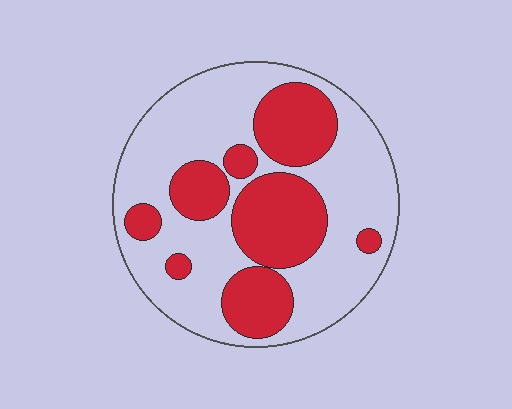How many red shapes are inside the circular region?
8.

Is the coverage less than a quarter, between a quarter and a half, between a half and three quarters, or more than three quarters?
Between a quarter and a half.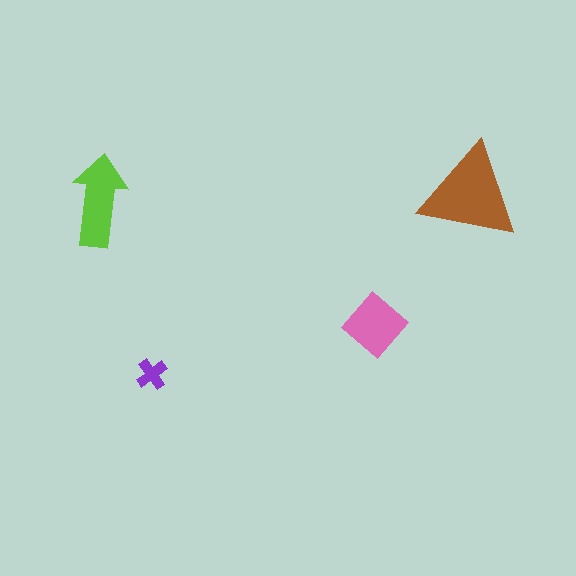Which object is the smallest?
The purple cross.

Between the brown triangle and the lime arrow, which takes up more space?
The brown triangle.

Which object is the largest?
The brown triangle.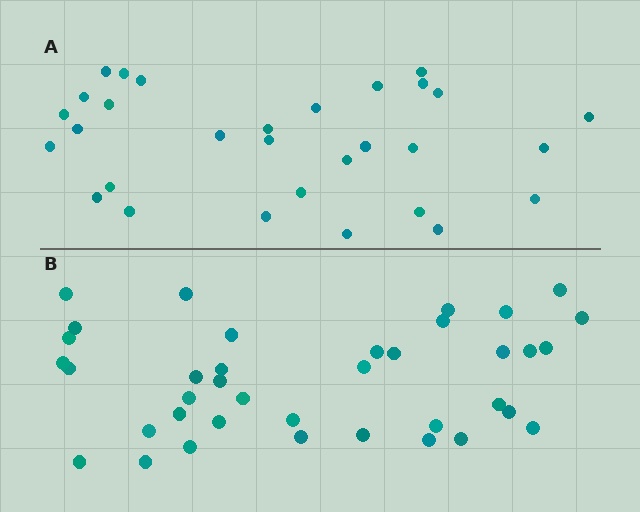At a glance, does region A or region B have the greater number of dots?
Region B (the bottom region) has more dots.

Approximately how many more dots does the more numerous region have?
Region B has roughly 8 or so more dots than region A.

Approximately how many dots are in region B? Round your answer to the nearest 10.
About 40 dots. (The exact count is 38, which rounds to 40.)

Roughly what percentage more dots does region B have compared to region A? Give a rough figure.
About 25% more.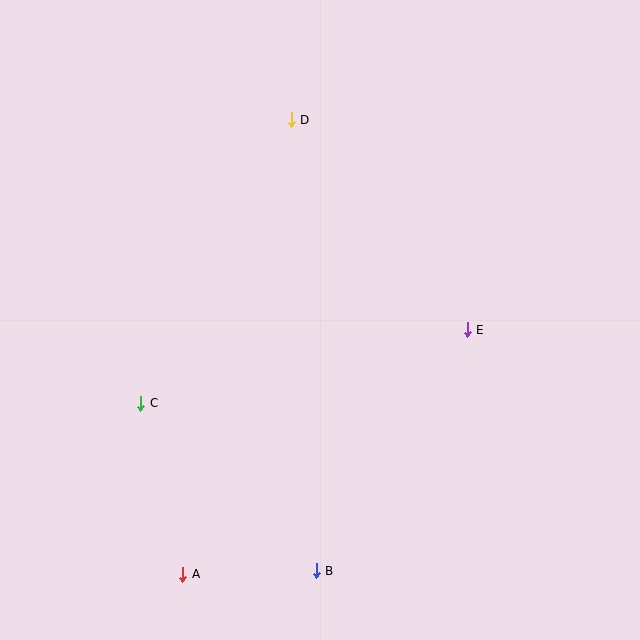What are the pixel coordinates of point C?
Point C is at (141, 403).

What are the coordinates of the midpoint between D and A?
The midpoint between D and A is at (237, 347).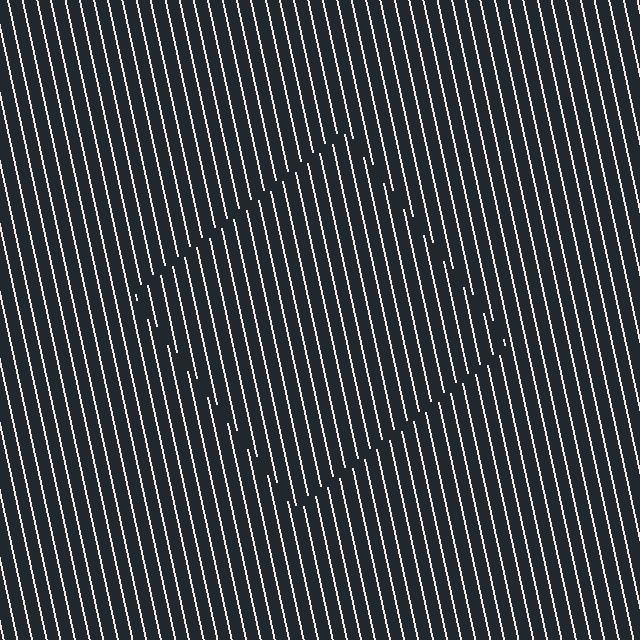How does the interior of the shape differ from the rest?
The interior of the shape contains the same grating, shifted by half a period — the contour is defined by the phase discontinuity where line-ends from the inner and outer gratings abut.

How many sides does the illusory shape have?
4 sides — the line-ends trace a square.